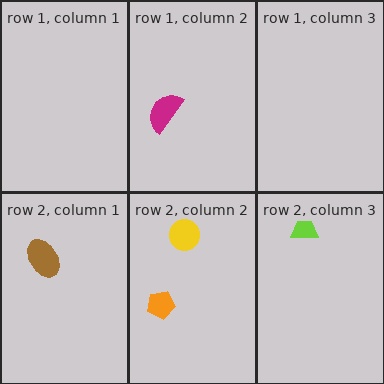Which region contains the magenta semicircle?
The row 1, column 2 region.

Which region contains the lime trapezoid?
The row 2, column 3 region.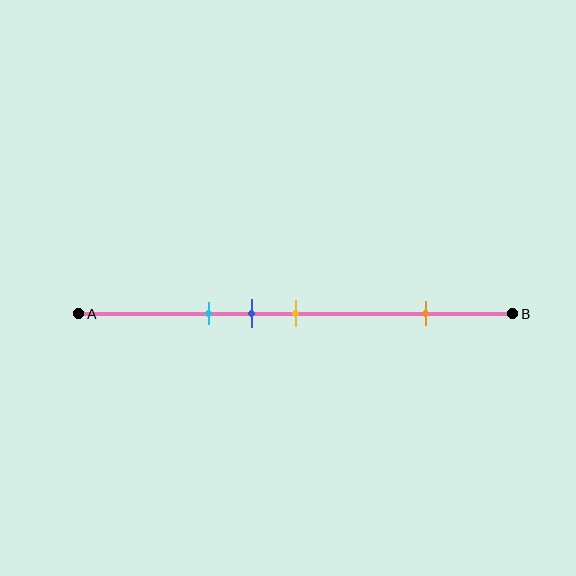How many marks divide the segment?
There are 4 marks dividing the segment.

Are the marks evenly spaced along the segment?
No, the marks are not evenly spaced.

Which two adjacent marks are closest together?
The blue and yellow marks are the closest adjacent pair.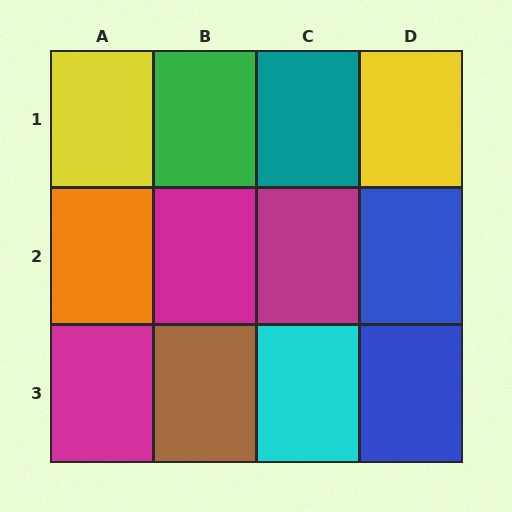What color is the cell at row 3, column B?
Brown.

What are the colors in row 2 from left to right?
Orange, magenta, magenta, blue.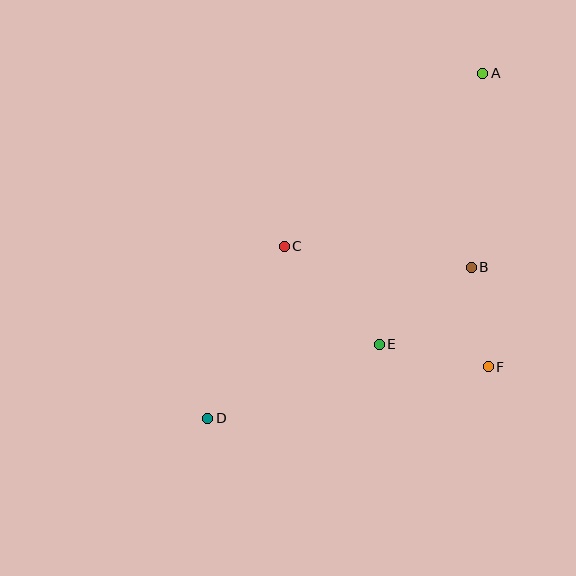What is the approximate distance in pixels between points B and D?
The distance between B and D is approximately 304 pixels.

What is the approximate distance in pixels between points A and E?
The distance between A and E is approximately 291 pixels.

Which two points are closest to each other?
Points B and F are closest to each other.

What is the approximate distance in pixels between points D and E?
The distance between D and E is approximately 187 pixels.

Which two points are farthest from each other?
Points A and D are farthest from each other.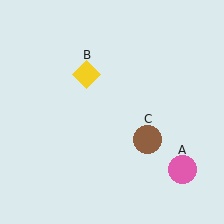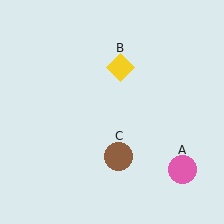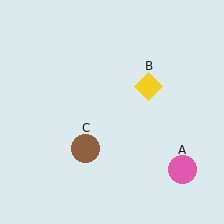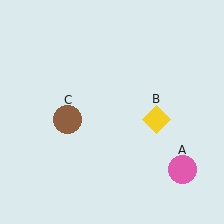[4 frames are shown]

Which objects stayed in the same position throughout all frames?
Pink circle (object A) remained stationary.